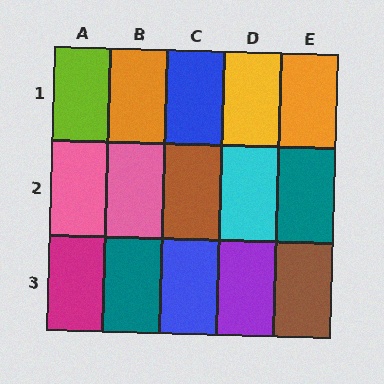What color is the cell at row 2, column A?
Pink.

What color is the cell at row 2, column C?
Brown.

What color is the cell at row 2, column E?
Teal.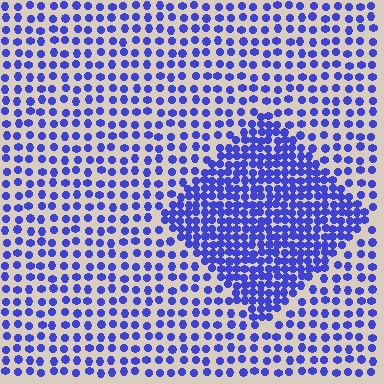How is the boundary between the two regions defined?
The boundary is defined by a change in element density (approximately 2.2x ratio). All elements are the same color, size, and shape.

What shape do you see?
I see a diamond.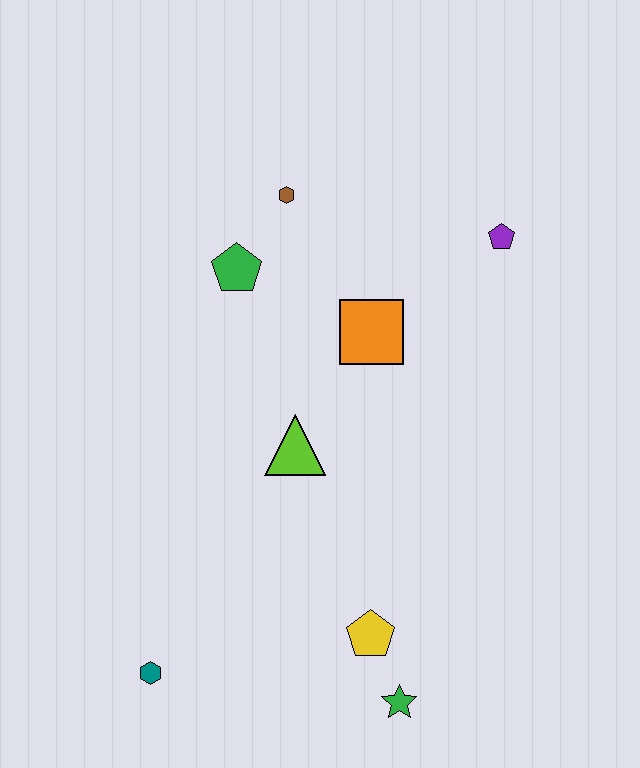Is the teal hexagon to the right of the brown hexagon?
No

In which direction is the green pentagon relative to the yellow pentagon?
The green pentagon is above the yellow pentagon.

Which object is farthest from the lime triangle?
The purple pentagon is farthest from the lime triangle.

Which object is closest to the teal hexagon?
The yellow pentagon is closest to the teal hexagon.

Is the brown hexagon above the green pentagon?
Yes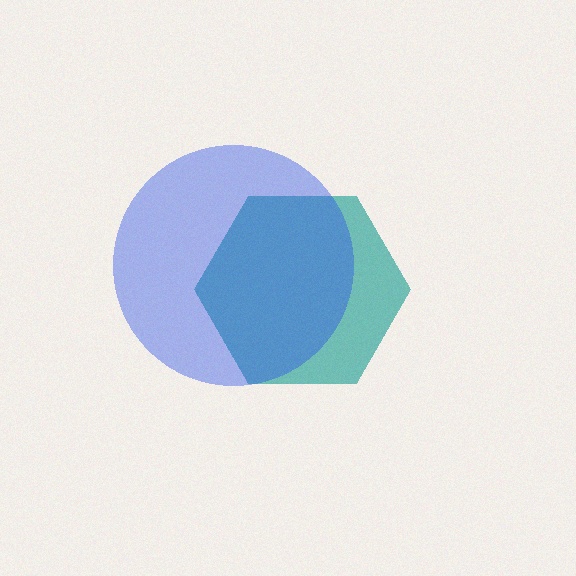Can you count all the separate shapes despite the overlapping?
Yes, there are 2 separate shapes.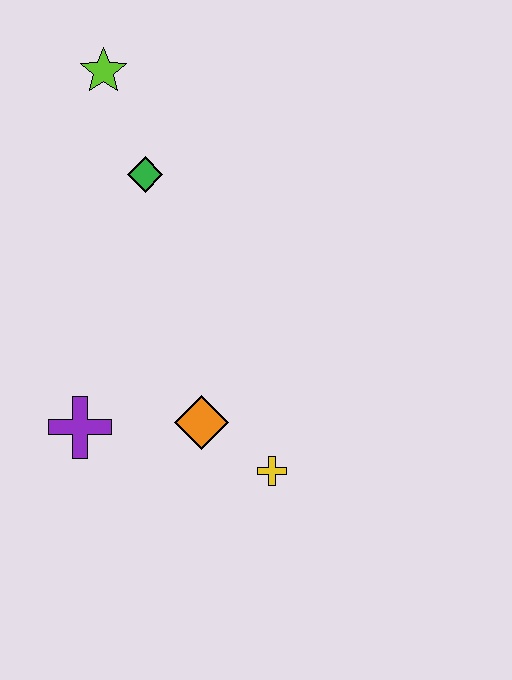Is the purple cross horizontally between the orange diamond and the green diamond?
No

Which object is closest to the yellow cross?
The orange diamond is closest to the yellow cross.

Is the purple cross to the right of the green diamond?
No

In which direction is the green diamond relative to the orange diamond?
The green diamond is above the orange diamond.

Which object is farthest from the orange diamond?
The lime star is farthest from the orange diamond.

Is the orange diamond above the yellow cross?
Yes